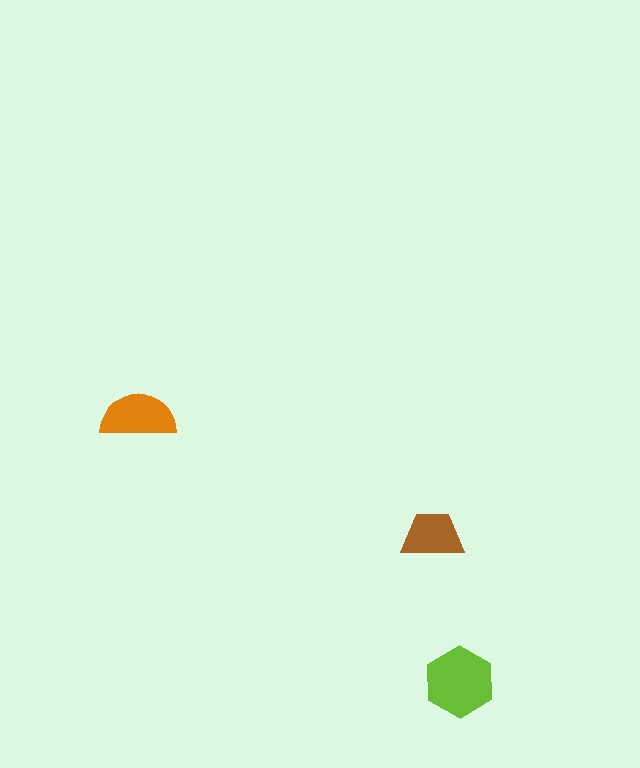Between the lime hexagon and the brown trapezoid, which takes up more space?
The lime hexagon.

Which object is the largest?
The lime hexagon.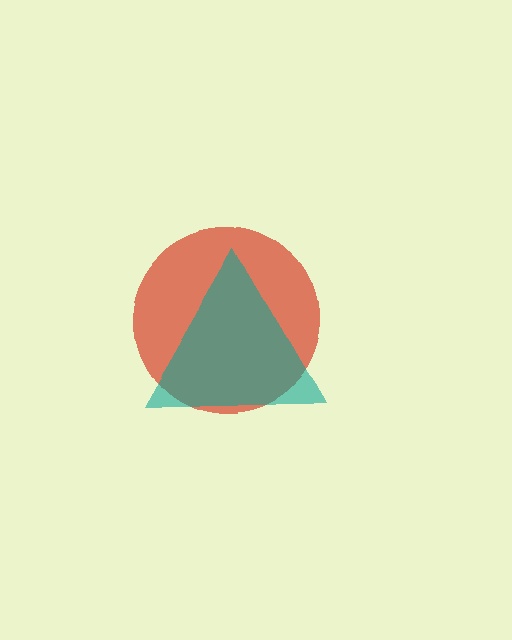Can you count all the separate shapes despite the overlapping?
Yes, there are 2 separate shapes.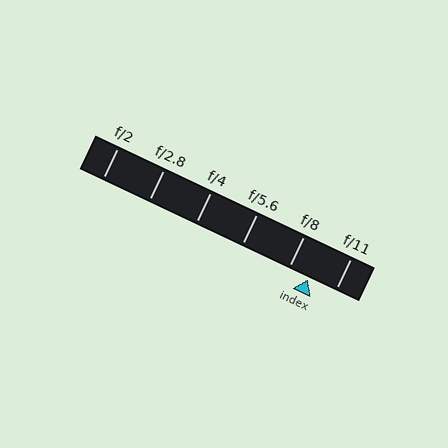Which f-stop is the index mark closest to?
The index mark is closest to f/8.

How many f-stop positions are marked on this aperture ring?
There are 6 f-stop positions marked.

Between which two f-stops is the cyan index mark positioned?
The index mark is between f/8 and f/11.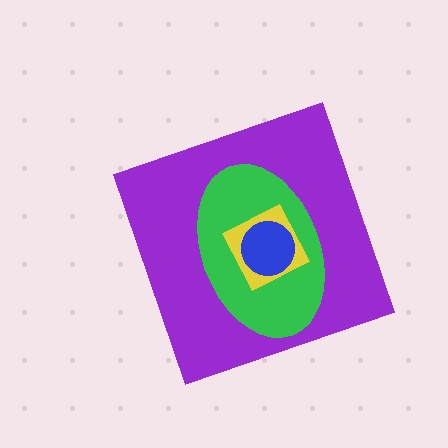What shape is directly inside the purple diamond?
The green ellipse.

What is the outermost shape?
The purple diamond.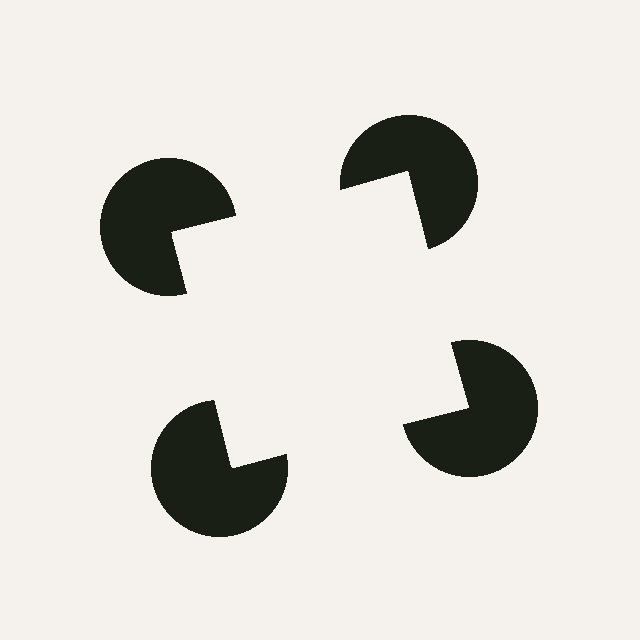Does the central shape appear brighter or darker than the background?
It typically appears slightly brighter than the background, even though no actual brightness change is drawn.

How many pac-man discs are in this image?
There are 4 — one at each vertex of the illusory square.